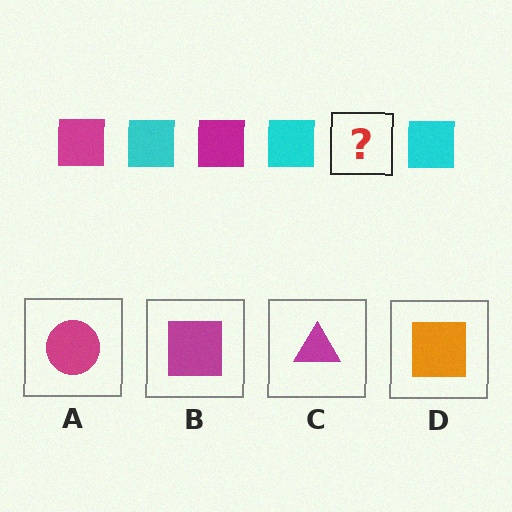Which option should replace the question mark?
Option B.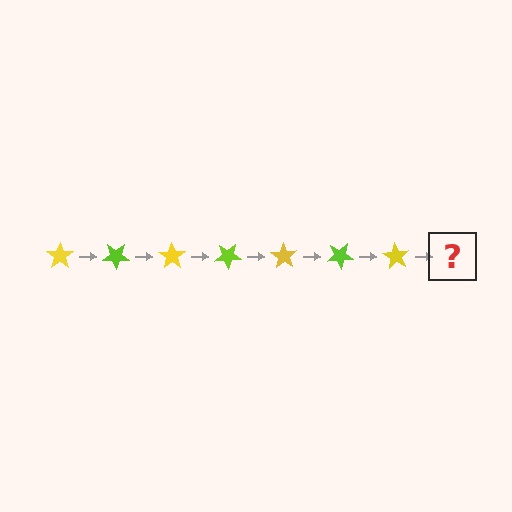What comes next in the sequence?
The next element should be a lime star, rotated 245 degrees from the start.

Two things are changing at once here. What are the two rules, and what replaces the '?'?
The two rules are that it rotates 35 degrees each step and the color cycles through yellow and lime. The '?' should be a lime star, rotated 245 degrees from the start.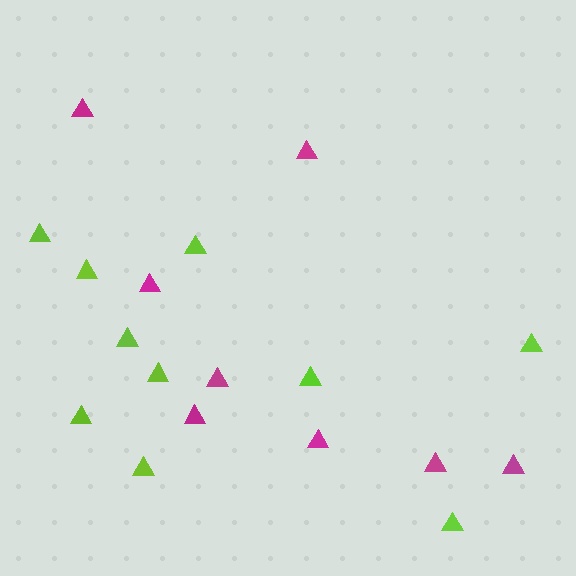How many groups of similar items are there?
There are 2 groups: one group of magenta triangles (8) and one group of lime triangles (10).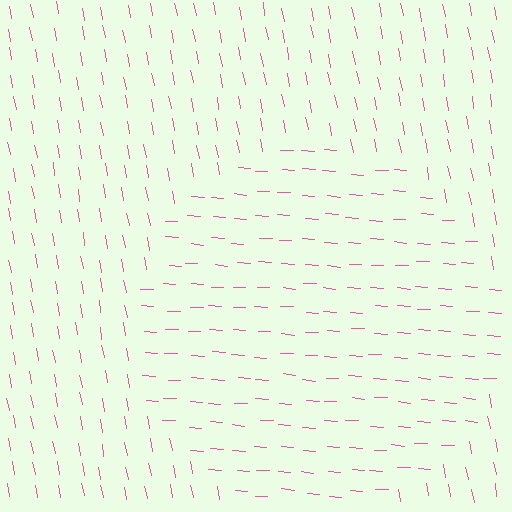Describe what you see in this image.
The image is filled with small pink line segments. A circle region in the image has lines oriented differently from the surrounding lines, creating a visible texture boundary.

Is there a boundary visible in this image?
Yes, there is a texture boundary formed by a change in line orientation.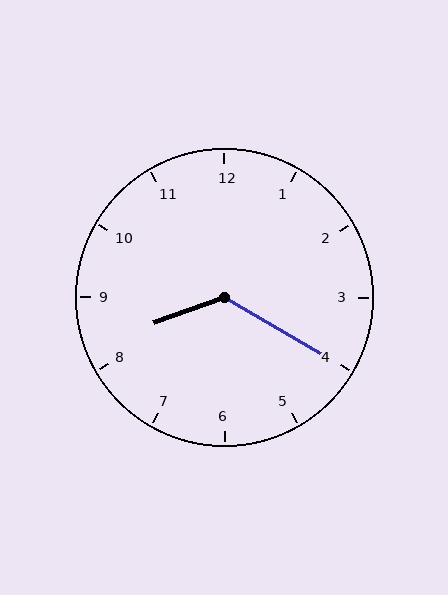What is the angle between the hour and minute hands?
Approximately 130 degrees.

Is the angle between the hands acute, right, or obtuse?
It is obtuse.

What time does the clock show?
8:20.